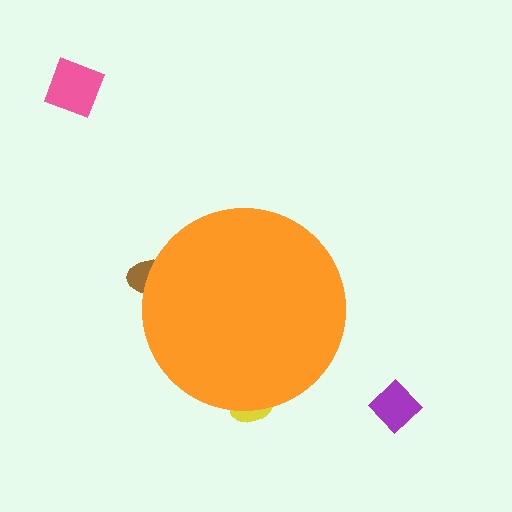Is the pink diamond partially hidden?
No, the pink diamond is fully visible.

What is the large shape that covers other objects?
An orange circle.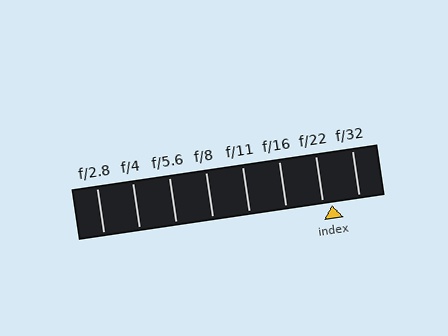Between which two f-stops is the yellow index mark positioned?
The index mark is between f/22 and f/32.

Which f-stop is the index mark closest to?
The index mark is closest to f/22.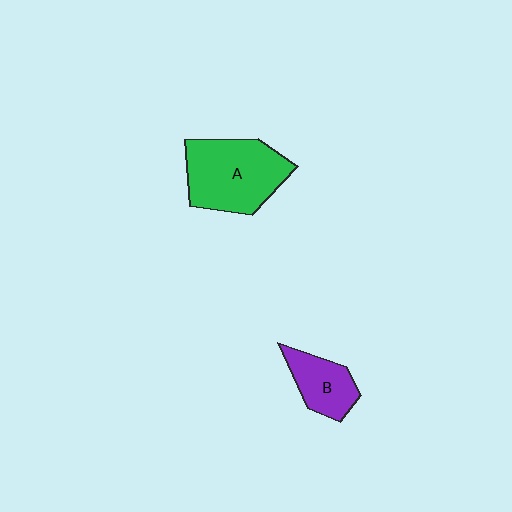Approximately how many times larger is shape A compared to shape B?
Approximately 1.9 times.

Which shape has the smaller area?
Shape B (purple).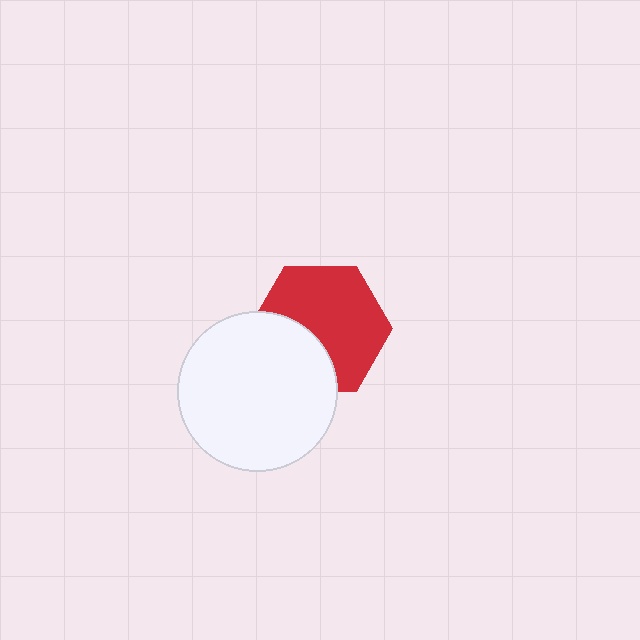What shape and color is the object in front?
The object in front is a white circle.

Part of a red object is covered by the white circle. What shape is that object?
It is a hexagon.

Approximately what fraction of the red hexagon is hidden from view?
Roughly 34% of the red hexagon is hidden behind the white circle.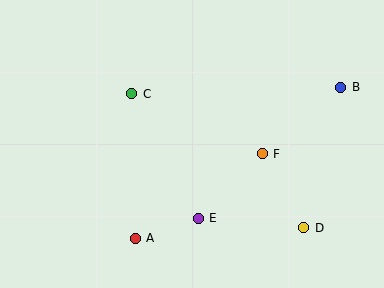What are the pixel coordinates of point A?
Point A is at (135, 238).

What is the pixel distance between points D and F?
The distance between D and F is 85 pixels.